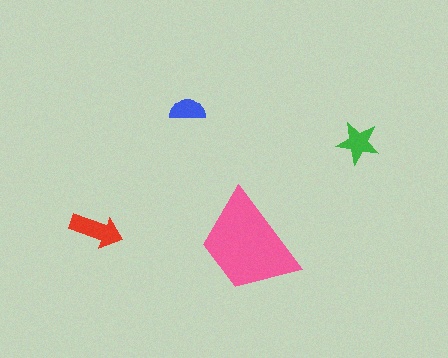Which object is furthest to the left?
The red arrow is leftmost.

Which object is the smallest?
The blue semicircle.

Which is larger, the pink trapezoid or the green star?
The pink trapezoid.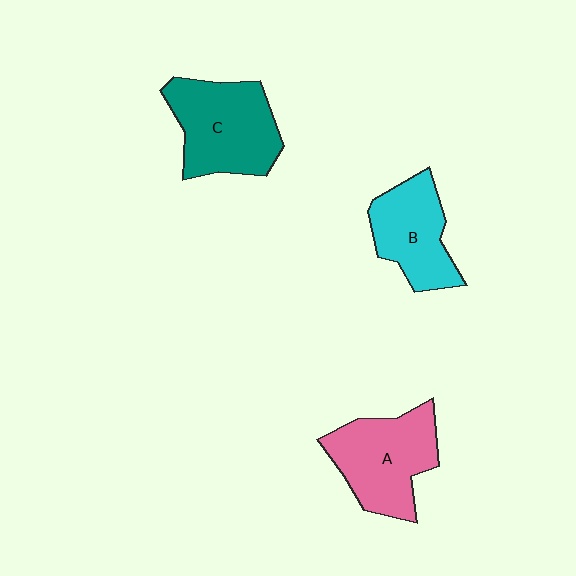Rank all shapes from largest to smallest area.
From largest to smallest: C (teal), A (pink), B (cyan).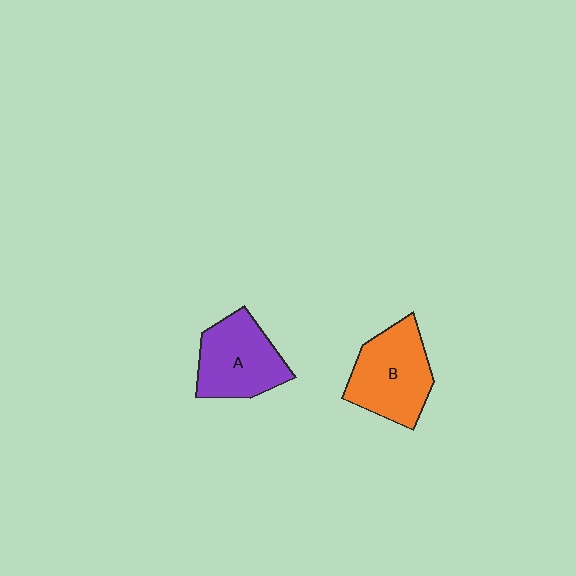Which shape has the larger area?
Shape B (orange).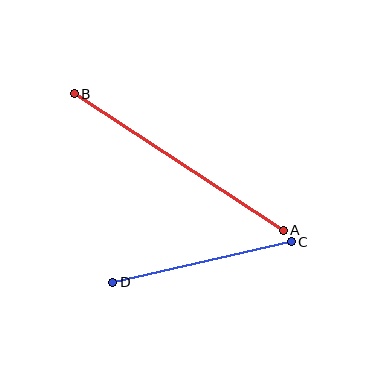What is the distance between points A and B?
The distance is approximately 250 pixels.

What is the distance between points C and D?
The distance is approximately 183 pixels.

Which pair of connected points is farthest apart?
Points A and B are farthest apart.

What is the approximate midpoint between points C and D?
The midpoint is at approximately (202, 262) pixels.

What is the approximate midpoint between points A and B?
The midpoint is at approximately (179, 162) pixels.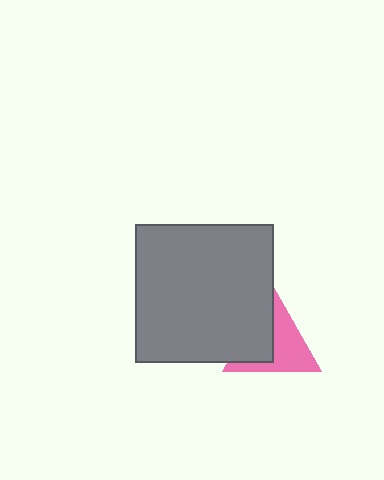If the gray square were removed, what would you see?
You would see the complete pink triangle.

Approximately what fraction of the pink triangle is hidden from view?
Roughly 43% of the pink triangle is hidden behind the gray square.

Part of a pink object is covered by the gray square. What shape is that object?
It is a triangle.